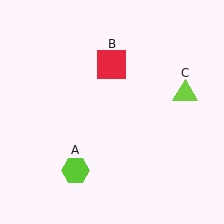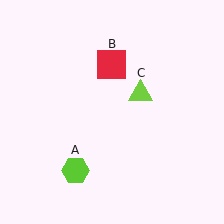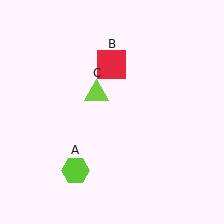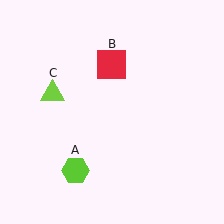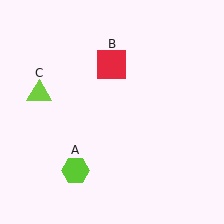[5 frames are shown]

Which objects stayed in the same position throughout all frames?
Lime hexagon (object A) and red square (object B) remained stationary.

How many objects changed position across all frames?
1 object changed position: lime triangle (object C).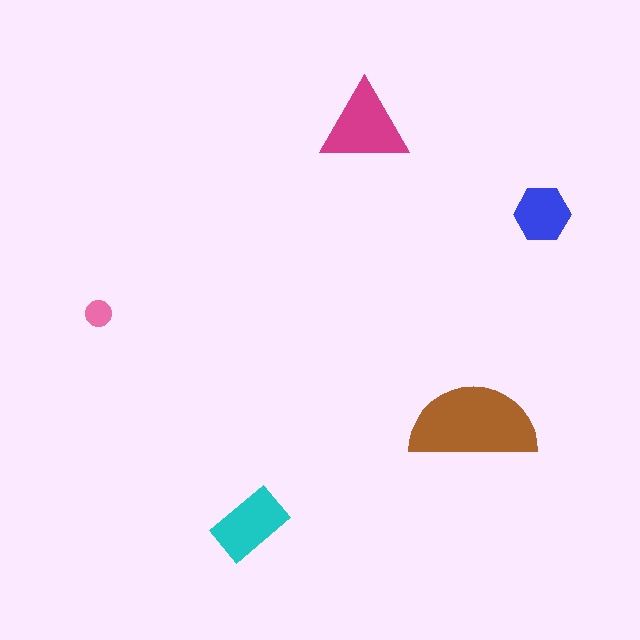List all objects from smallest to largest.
The pink circle, the blue hexagon, the cyan rectangle, the magenta triangle, the brown semicircle.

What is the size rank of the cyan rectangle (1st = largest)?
3rd.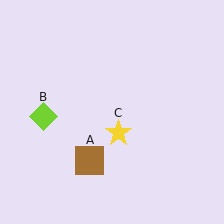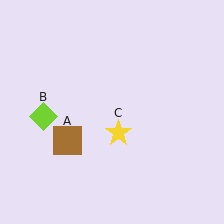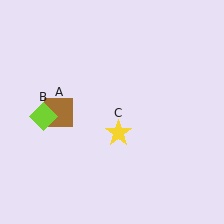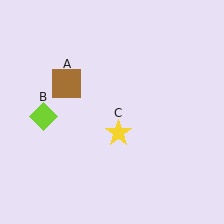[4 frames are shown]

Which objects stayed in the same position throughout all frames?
Lime diamond (object B) and yellow star (object C) remained stationary.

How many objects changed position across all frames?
1 object changed position: brown square (object A).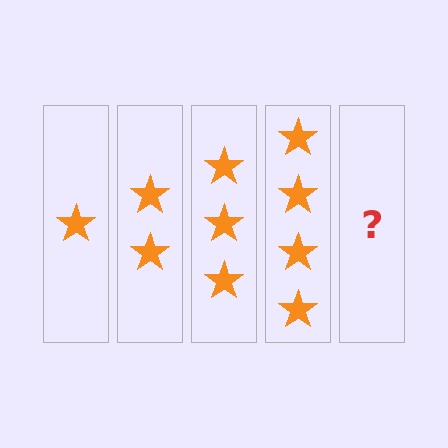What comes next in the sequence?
The next element should be 5 stars.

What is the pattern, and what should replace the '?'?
The pattern is that each step adds one more star. The '?' should be 5 stars.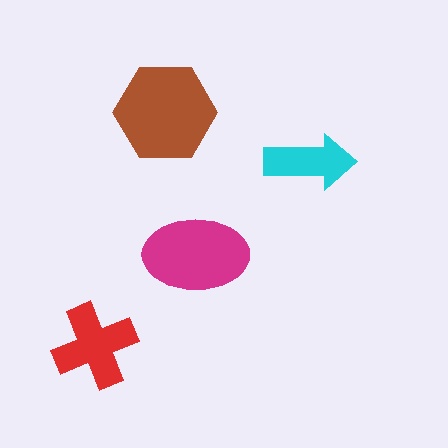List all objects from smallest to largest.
The cyan arrow, the red cross, the magenta ellipse, the brown hexagon.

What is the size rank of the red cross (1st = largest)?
3rd.